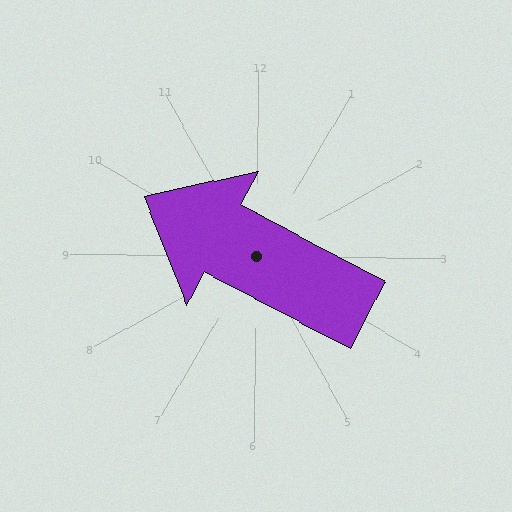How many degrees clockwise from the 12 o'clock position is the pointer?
Approximately 297 degrees.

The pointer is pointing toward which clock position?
Roughly 10 o'clock.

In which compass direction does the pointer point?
Northwest.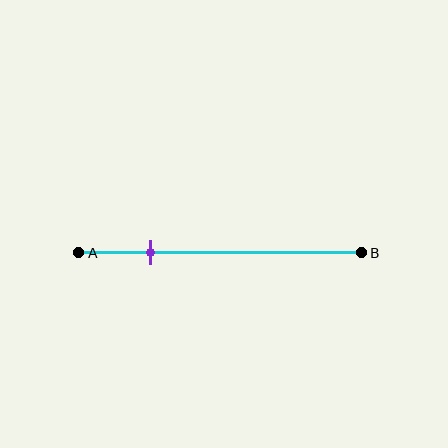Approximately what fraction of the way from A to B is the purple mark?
The purple mark is approximately 25% of the way from A to B.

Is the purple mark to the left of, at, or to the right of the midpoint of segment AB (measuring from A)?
The purple mark is to the left of the midpoint of segment AB.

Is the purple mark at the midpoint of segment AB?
No, the mark is at about 25% from A, not at the 50% midpoint.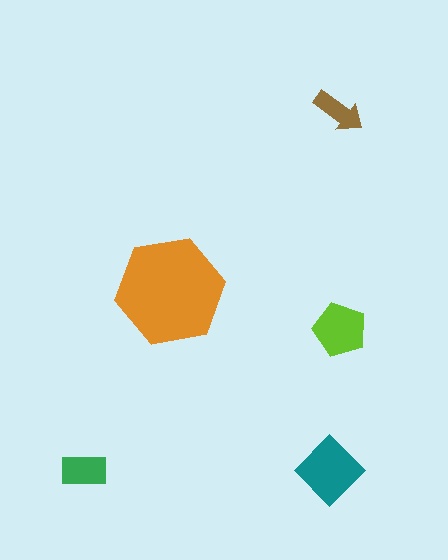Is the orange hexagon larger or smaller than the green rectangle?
Larger.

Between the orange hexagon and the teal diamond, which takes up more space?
The orange hexagon.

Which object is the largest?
The orange hexagon.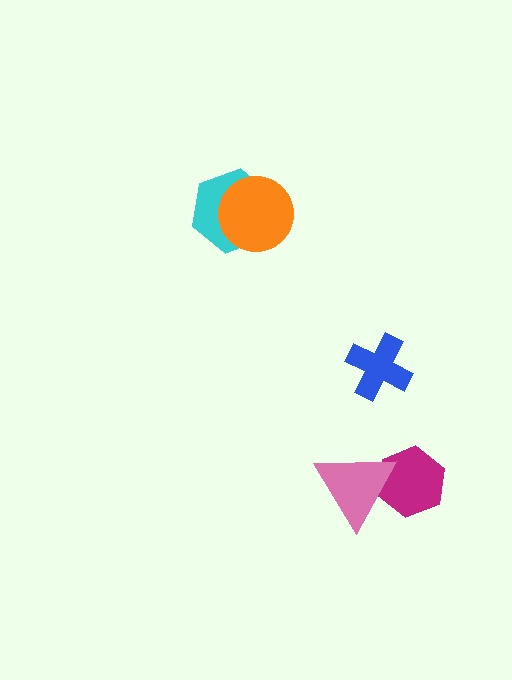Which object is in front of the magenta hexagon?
The pink triangle is in front of the magenta hexagon.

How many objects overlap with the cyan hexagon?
1 object overlaps with the cyan hexagon.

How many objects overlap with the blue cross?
0 objects overlap with the blue cross.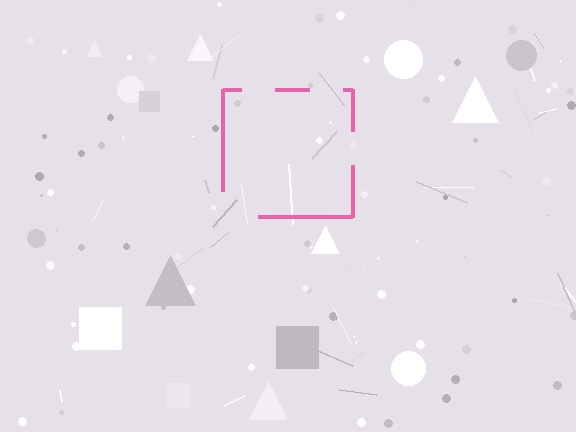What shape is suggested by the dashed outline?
The dashed outline suggests a square.